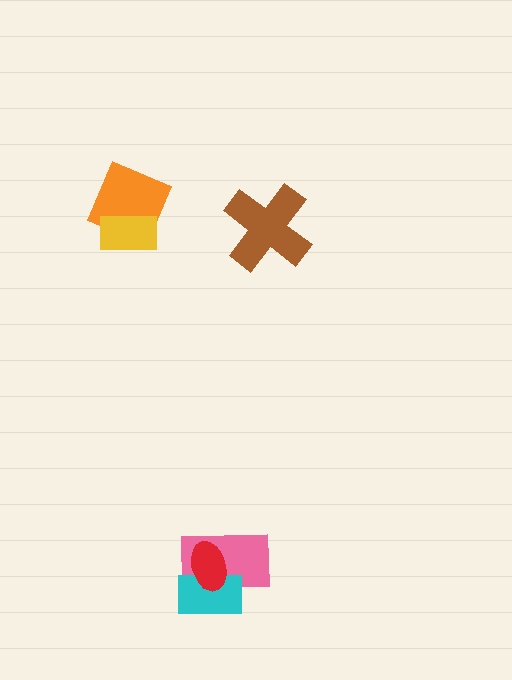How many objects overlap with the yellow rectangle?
1 object overlaps with the yellow rectangle.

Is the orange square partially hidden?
Yes, it is partially covered by another shape.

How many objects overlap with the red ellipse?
2 objects overlap with the red ellipse.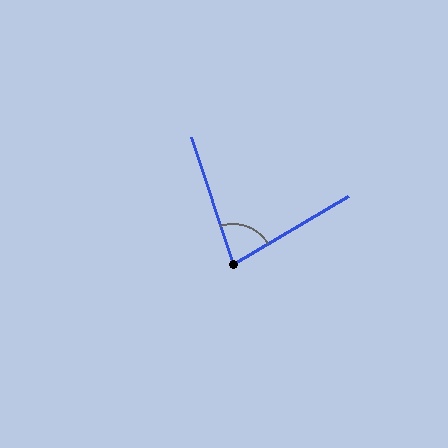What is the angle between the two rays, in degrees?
Approximately 78 degrees.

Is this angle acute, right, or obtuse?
It is acute.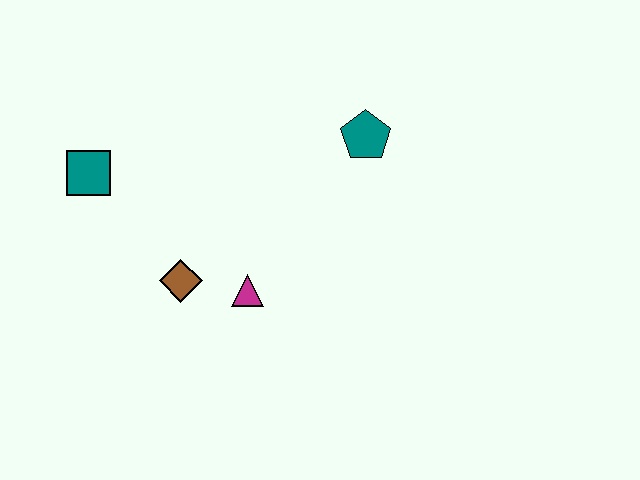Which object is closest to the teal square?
The brown diamond is closest to the teal square.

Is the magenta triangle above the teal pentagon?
No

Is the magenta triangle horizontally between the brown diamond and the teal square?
No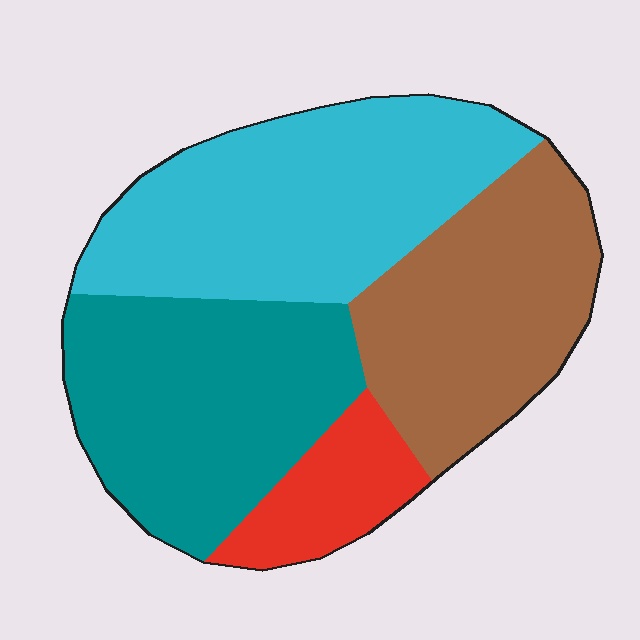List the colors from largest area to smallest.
From largest to smallest: cyan, teal, brown, red.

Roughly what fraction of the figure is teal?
Teal takes up between a sixth and a third of the figure.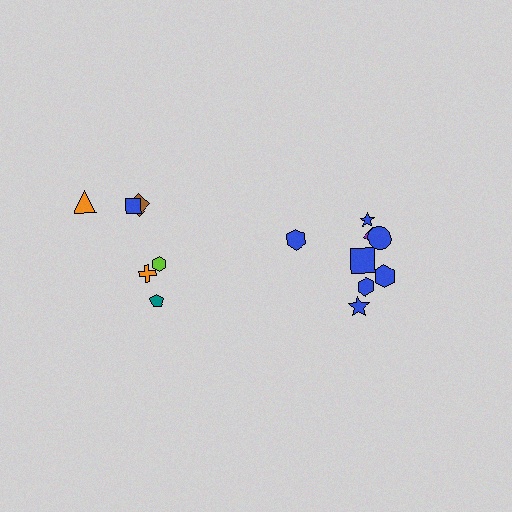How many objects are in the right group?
There are 8 objects.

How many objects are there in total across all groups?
There are 14 objects.